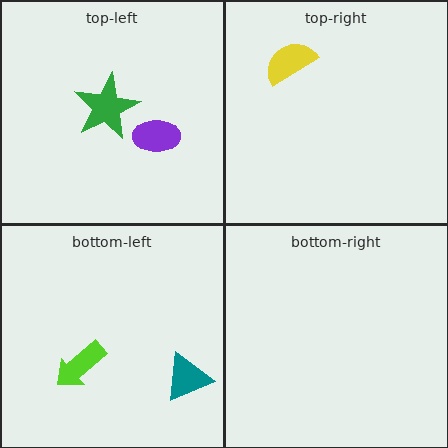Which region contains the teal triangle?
The bottom-left region.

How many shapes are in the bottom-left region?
2.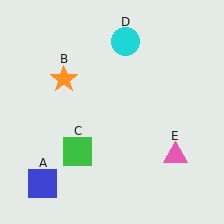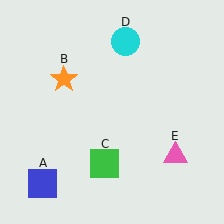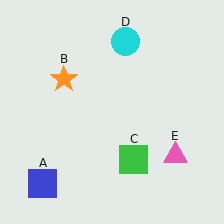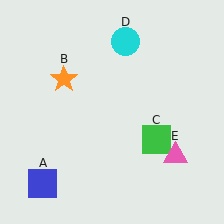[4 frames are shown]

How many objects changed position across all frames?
1 object changed position: green square (object C).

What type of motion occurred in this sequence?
The green square (object C) rotated counterclockwise around the center of the scene.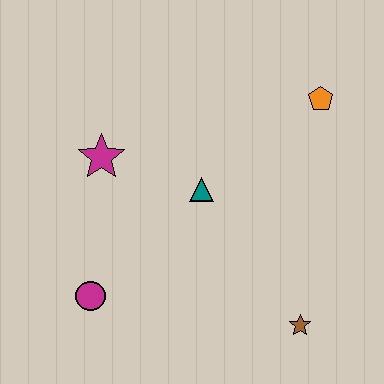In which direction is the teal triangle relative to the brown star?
The teal triangle is above the brown star.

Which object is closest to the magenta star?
The teal triangle is closest to the magenta star.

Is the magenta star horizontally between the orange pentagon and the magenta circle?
Yes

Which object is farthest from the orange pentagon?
The magenta circle is farthest from the orange pentagon.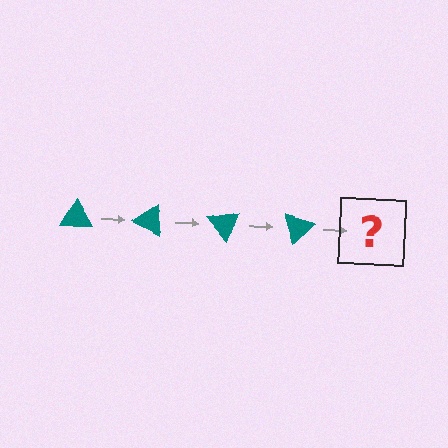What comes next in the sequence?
The next element should be a teal triangle rotated 100 degrees.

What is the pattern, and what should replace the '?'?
The pattern is that the triangle rotates 25 degrees each step. The '?' should be a teal triangle rotated 100 degrees.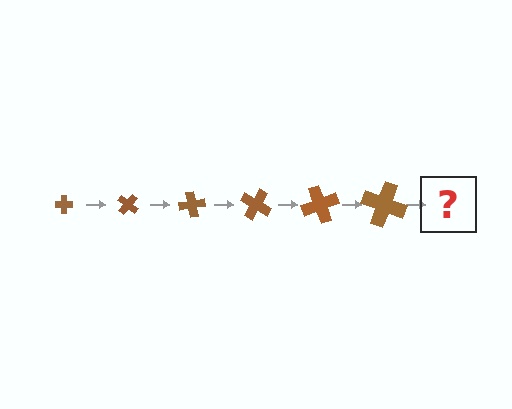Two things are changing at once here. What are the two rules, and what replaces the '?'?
The two rules are that the cross grows larger each step and it rotates 40 degrees each step. The '?' should be a cross, larger than the previous one and rotated 240 degrees from the start.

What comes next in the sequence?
The next element should be a cross, larger than the previous one and rotated 240 degrees from the start.